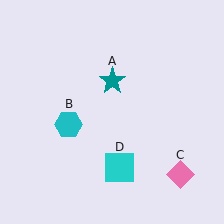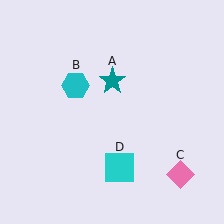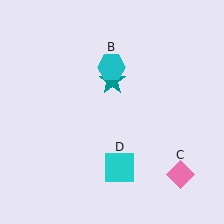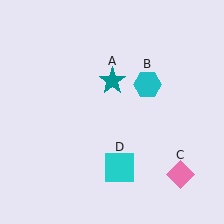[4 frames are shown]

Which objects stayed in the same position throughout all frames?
Teal star (object A) and pink diamond (object C) and cyan square (object D) remained stationary.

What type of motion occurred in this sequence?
The cyan hexagon (object B) rotated clockwise around the center of the scene.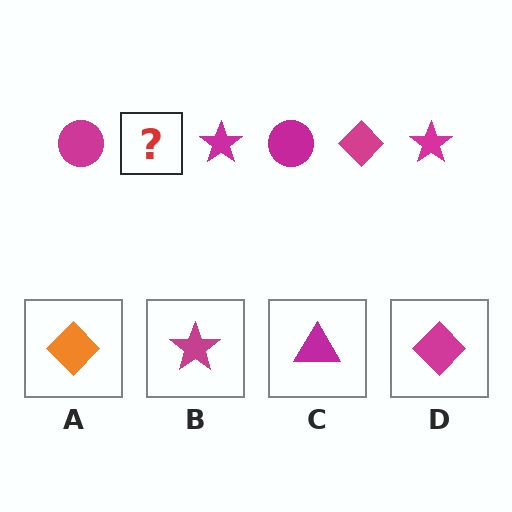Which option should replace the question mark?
Option D.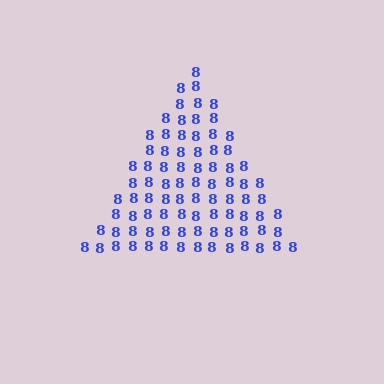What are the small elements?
The small elements are digit 8's.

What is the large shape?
The large shape is a triangle.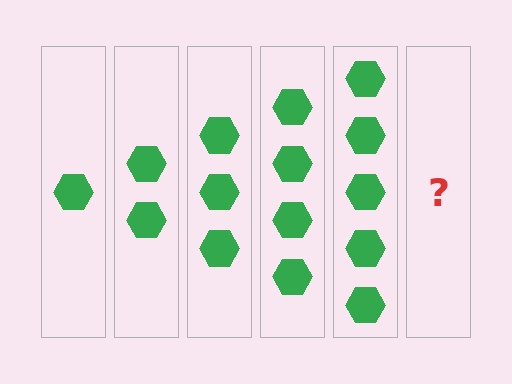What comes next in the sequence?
The next element should be 6 hexagons.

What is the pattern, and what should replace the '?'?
The pattern is that each step adds one more hexagon. The '?' should be 6 hexagons.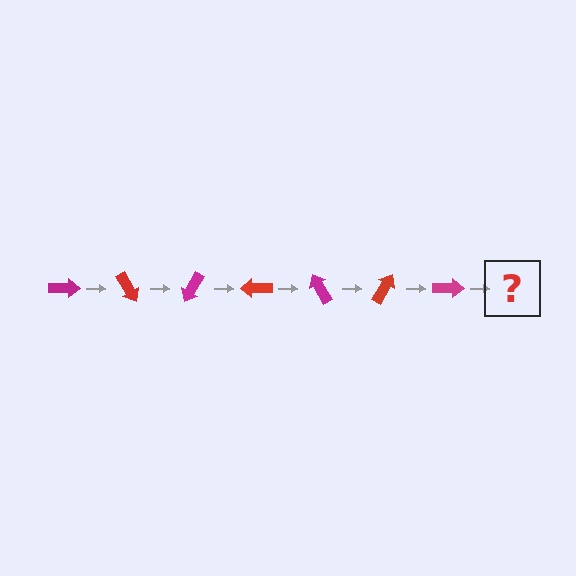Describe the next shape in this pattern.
It should be a red arrow, rotated 420 degrees from the start.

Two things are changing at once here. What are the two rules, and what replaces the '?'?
The two rules are that it rotates 60 degrees each step and the color cycles through magenta and red. The '?' should be a red arrow, rotated 420 degrees from the start.